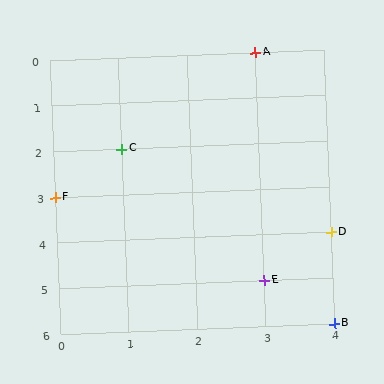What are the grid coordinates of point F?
Point F is at grid coordinates (0, 3).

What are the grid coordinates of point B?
Point B is at grid coordinates (4, 6).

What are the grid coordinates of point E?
Point E is at grid coordinates (3, 5).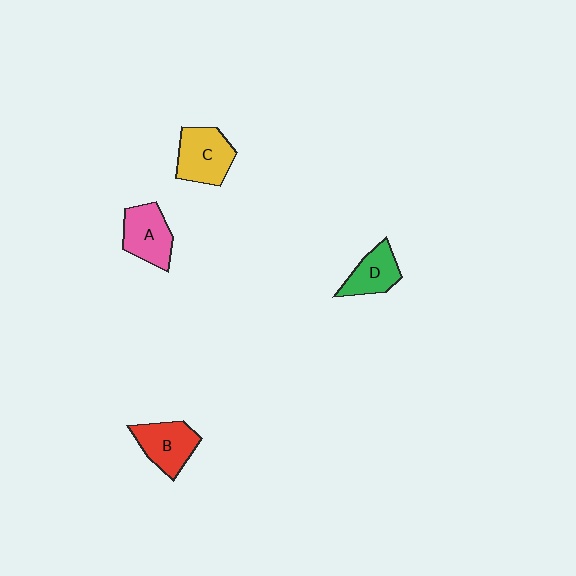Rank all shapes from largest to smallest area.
From largest to smallest: C (yellow), B (red), A (pink), D (green).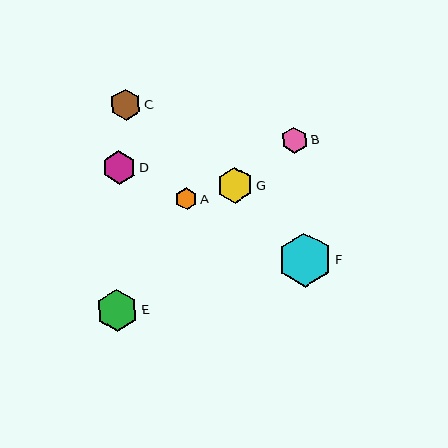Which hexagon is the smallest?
Hexagon A is the smallest with a size of approximately 22 pixels.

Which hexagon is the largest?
Hexagon F is the largest with a size of approximately 54 pixels.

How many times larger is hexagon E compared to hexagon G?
Hexagon E is approximately 1.2 times the size of hexagon G.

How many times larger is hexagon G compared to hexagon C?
Hexagon G is approximately 1.2 times the size of hexagon C.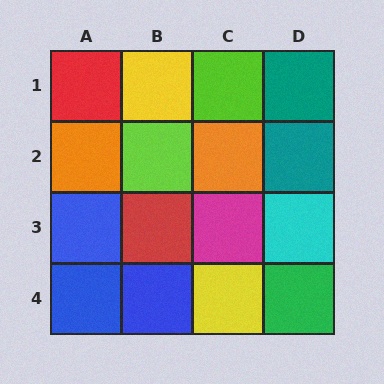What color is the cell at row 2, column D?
Teal.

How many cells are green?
1 cell is green.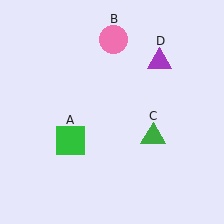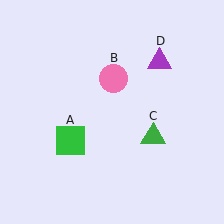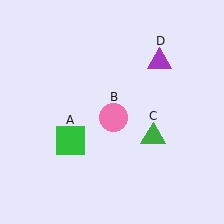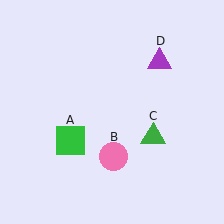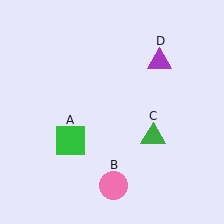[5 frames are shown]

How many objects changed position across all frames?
1 object changed position: pink circle (object B).